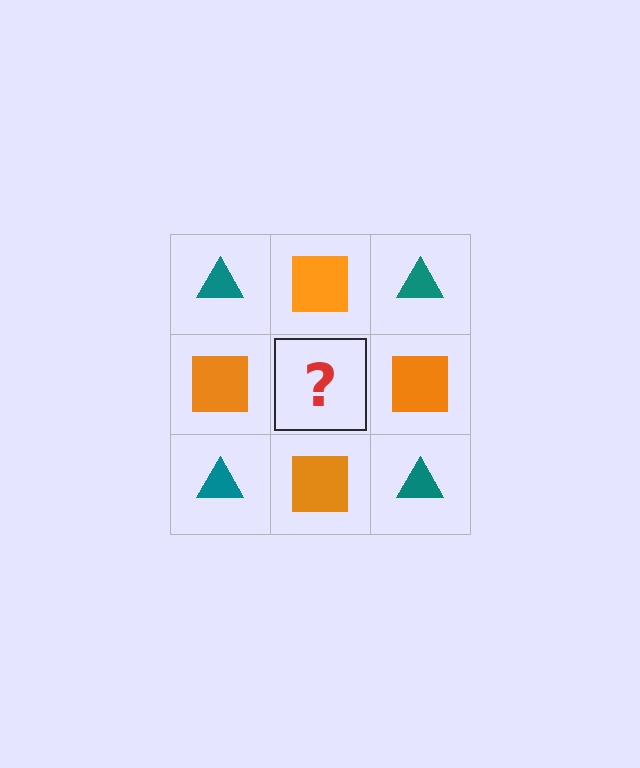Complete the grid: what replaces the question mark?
The question mark should be replaced with a teal triangle.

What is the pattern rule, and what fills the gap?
The rule is that it alternates teal triangle and orange square in a checkerboard pattern. The gap should be filled with a teal triangle.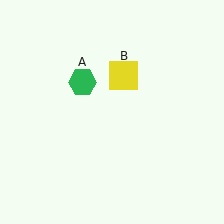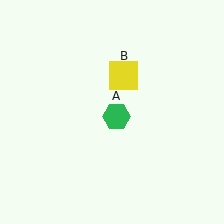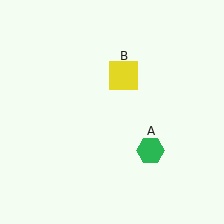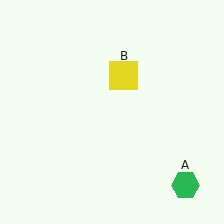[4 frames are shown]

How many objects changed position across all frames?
1 object changed position: green hexagon (object A).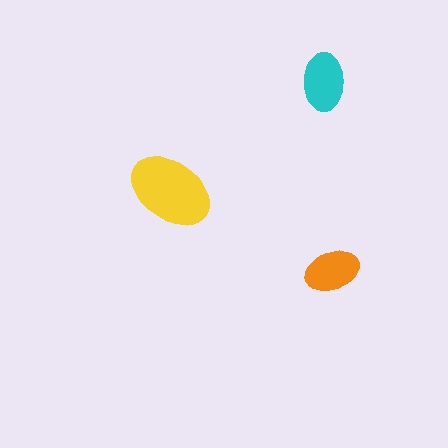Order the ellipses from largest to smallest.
the yellow one, the cyan one, the orange one.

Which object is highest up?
The cyan ellipse is topmost.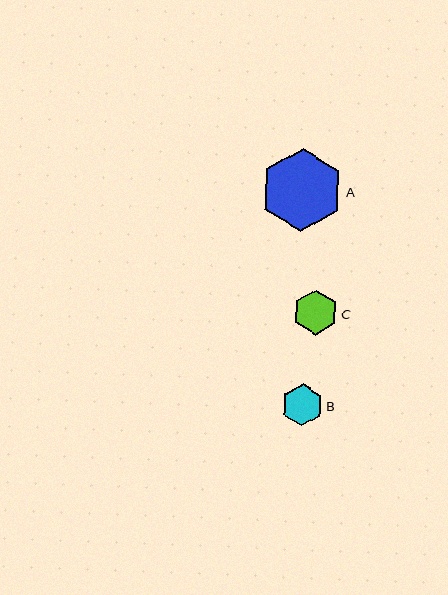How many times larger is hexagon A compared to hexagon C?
Hexagon A is approximately 1.8 times the size of hexagon C.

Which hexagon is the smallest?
Hexagon B is the smallest with a size of approximately 42 pixels.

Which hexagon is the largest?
Hexagon A is the largest with a size of approximately 83 pixels.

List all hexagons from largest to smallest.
From largest to smallest: A, C, B.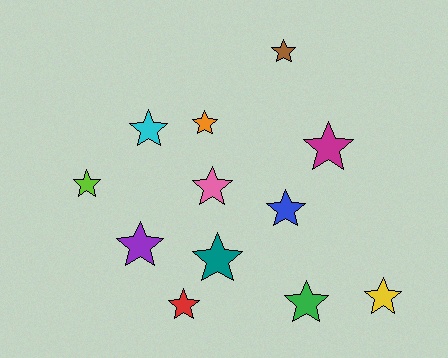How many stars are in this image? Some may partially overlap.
There are 12 stars.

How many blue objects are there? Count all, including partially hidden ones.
There is 1 blue object.